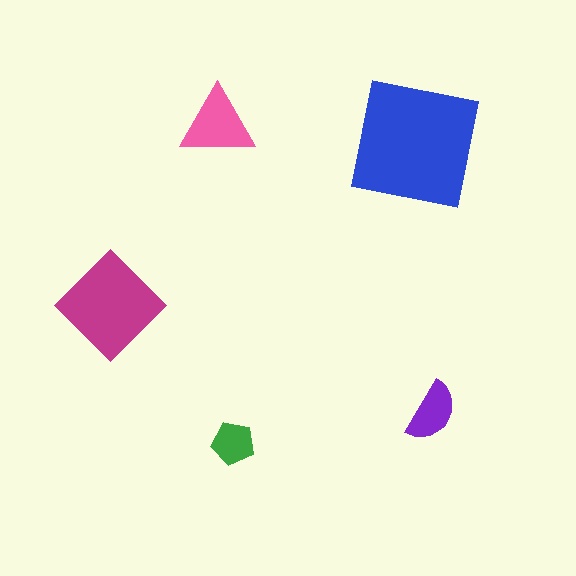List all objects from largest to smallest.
The blue square, the magenta diamond, the pink triangle, the purple semicircle, the green pentagon.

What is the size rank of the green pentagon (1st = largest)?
5th.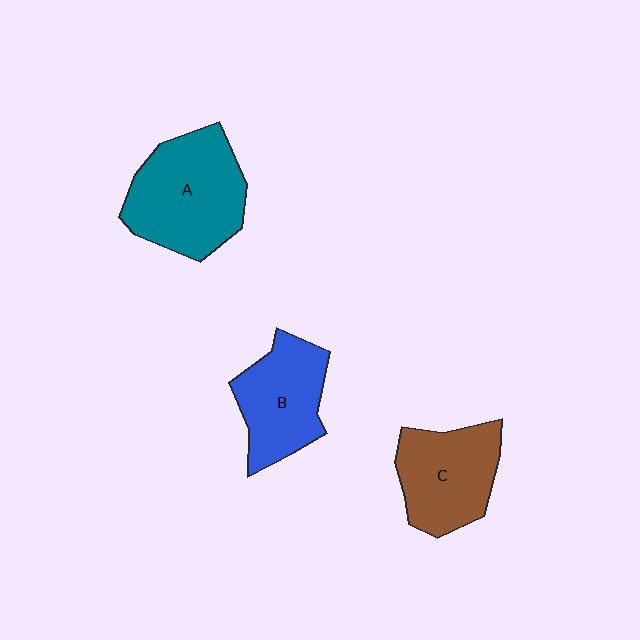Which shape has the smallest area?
Shape B (blue).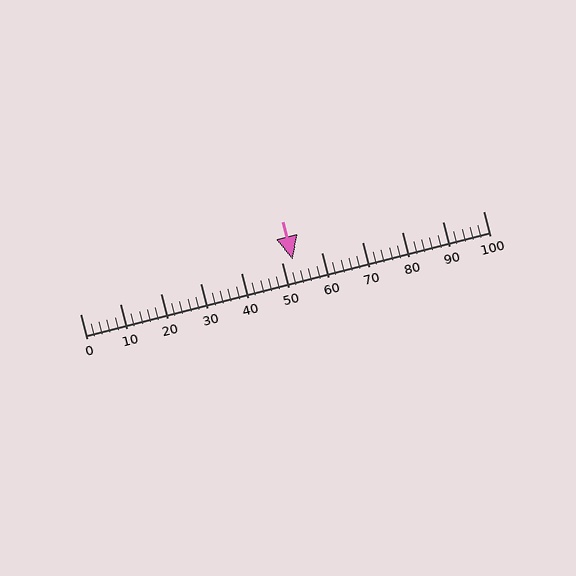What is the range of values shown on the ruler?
The ruler shows values from 0 to 100.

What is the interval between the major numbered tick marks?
The major tick marks are spaced 10 units apart.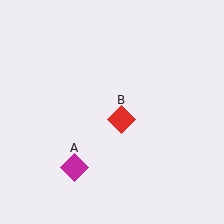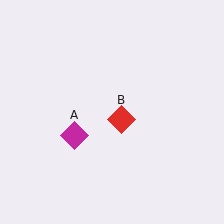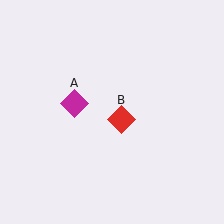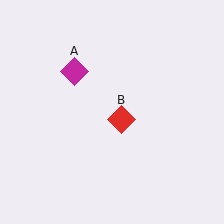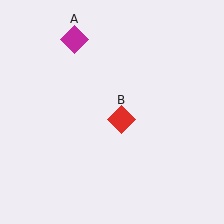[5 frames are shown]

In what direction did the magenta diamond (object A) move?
The magenta diamond (object A) moved up.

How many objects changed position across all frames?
1 object changed position: magenta diamond (object A).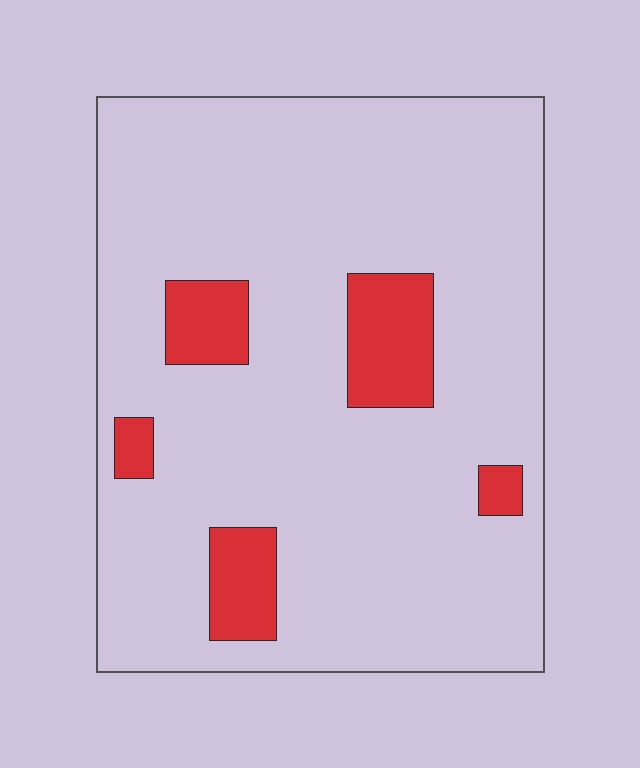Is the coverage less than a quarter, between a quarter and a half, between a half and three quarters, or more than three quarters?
Less than a quarter.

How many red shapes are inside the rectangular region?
5.